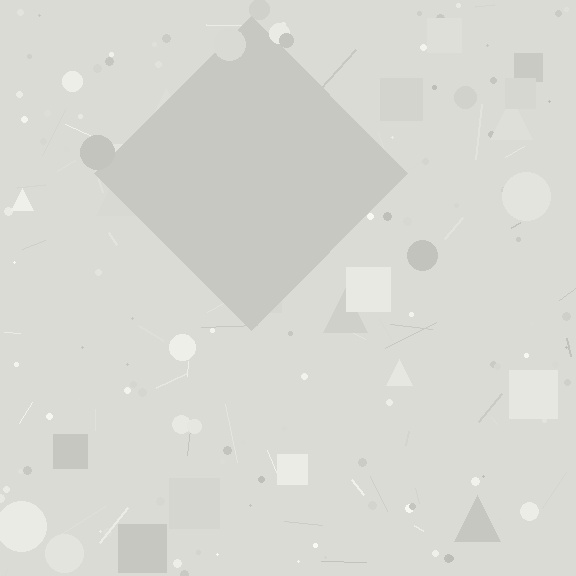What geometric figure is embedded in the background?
A diamond is embedded in the background.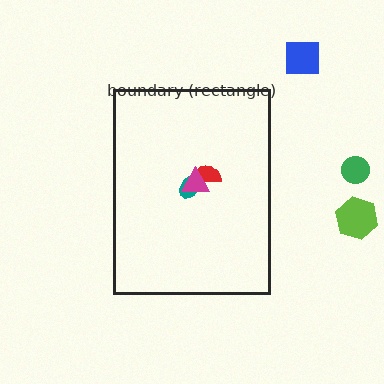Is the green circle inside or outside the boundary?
Outside.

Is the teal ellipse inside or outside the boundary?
Inside.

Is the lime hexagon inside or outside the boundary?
Outside.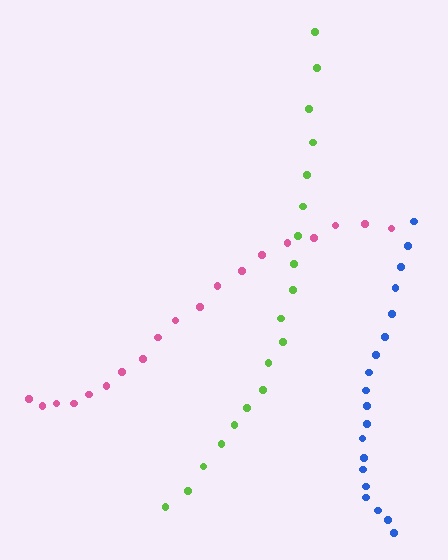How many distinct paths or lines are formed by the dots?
There are 3 distinct paths.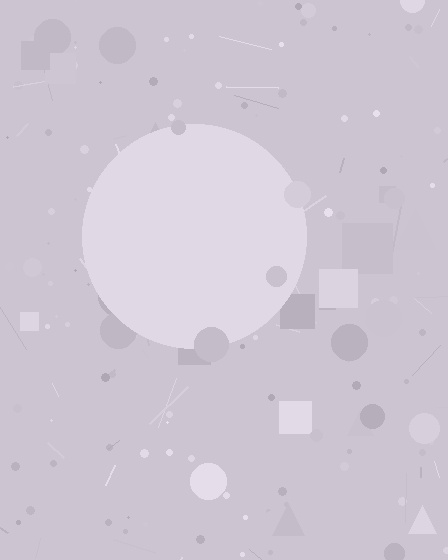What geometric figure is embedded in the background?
A circle is embedded in the background.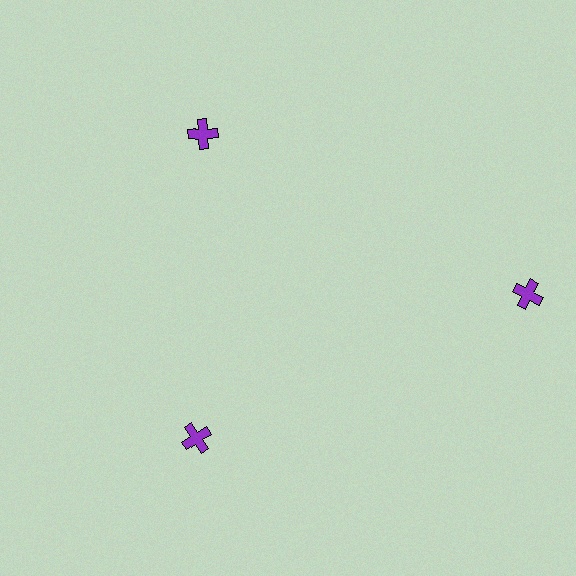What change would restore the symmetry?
The symmetry would be restored by moving it inward, back onto the ring so that all 3 crosses sit at equal angles and equal distance from the center.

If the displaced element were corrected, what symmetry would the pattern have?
It would have 3-fold rotational symmetry — the pattern would map onto itself every 120 degrees.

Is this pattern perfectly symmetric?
No. The 3 purple crosses are arranged in a ring, but one element near the 3 o'clock position is pushed outward from the center, breaking the 3-fold rotational symmetry.